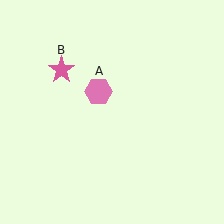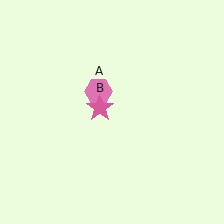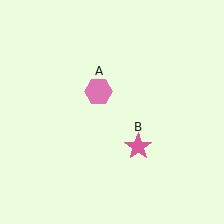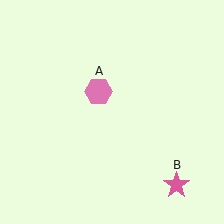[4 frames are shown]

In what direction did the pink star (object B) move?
The pink star (object B) moved down and to the right.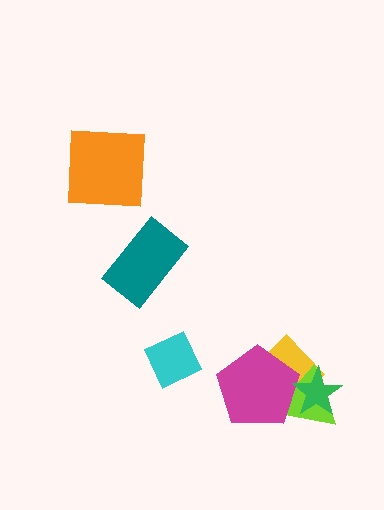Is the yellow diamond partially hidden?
Yes, it is partially covered by another shape.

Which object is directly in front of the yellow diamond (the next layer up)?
The lime triangle is directly in front of the yellow diamond.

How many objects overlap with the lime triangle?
3 objects overlap with the lime triangle.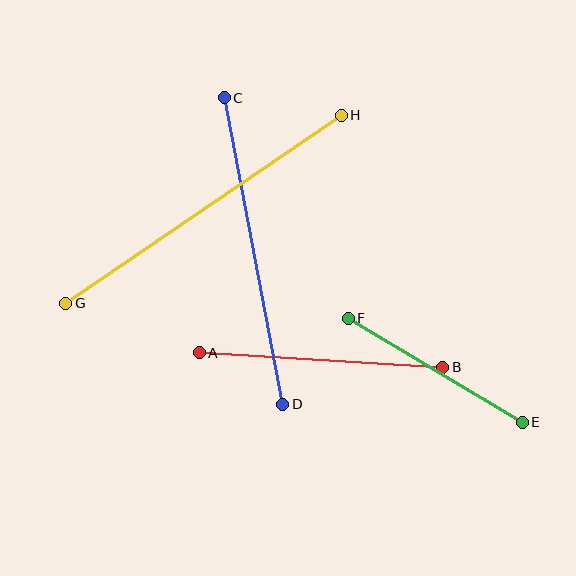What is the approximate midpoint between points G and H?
The midpoint is at approximately (203, 209) pixels.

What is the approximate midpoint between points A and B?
The midpoint is at approximately (321, 360) pixels.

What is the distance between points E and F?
The distance is approximately 203 pixels.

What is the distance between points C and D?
The distance is approximately 312 pixels.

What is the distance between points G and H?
The distance is approximately 334 pixels.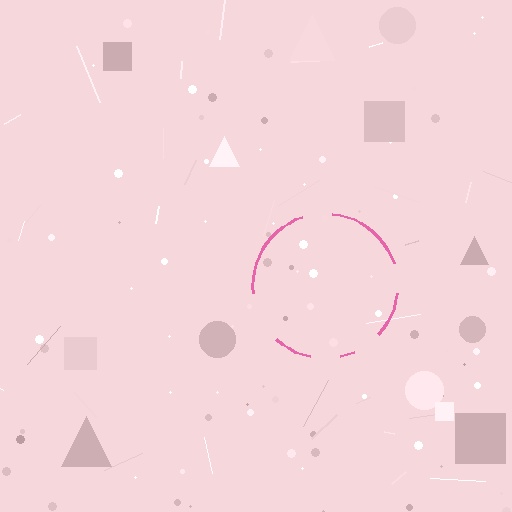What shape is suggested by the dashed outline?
The dashed outline suggests a circle.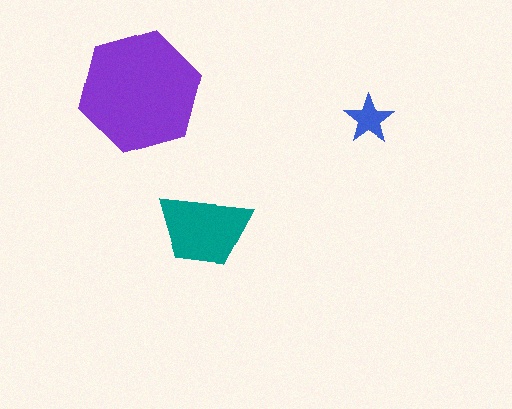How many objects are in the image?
There are 3 objects in the image.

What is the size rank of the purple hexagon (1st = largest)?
1st.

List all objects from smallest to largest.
The blue star, the teal trapezoid, the purple hexagon.